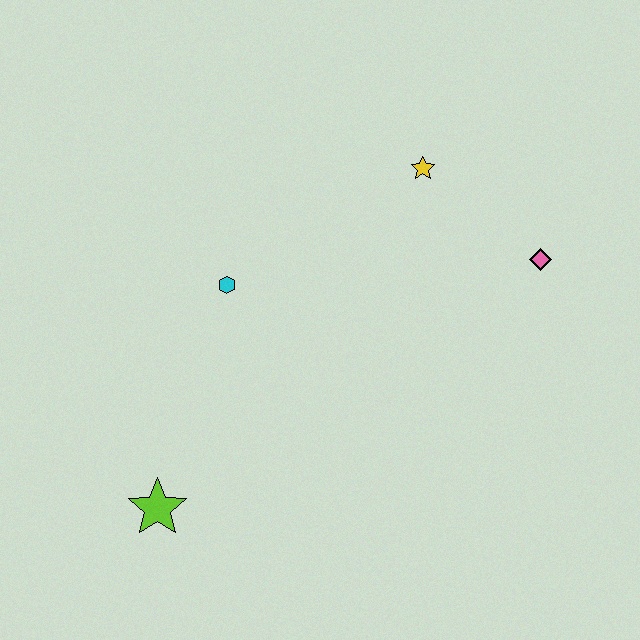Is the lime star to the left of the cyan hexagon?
Yes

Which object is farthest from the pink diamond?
The lime star is farthest from the pink diamond.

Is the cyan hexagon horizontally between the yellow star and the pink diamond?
No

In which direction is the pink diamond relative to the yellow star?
The pink diamond is to the right of the yellow star.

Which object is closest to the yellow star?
The pink diamond is closest to the yellow star.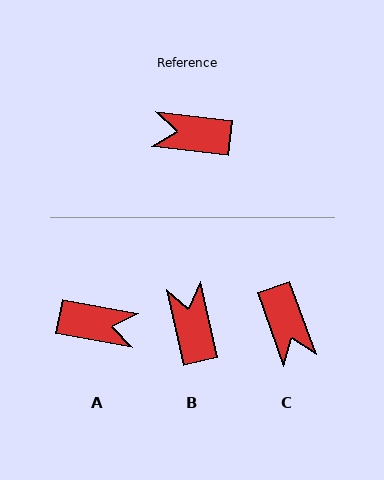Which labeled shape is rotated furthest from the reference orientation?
A, about 176 degrees away.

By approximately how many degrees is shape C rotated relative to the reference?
Approximately 117 degrees counter-clockwise.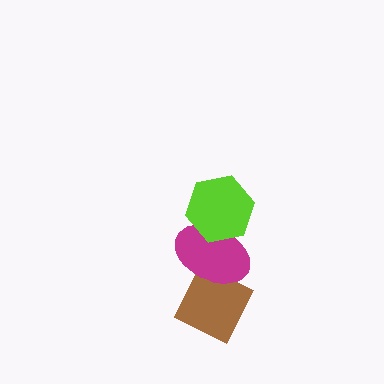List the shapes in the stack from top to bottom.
From top to bottom: the lime hexagon, the magenta ellipse, the brown diamond.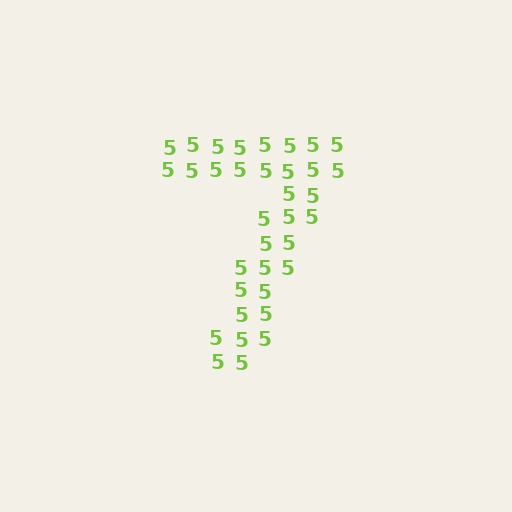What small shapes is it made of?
It is made of small digit 5's.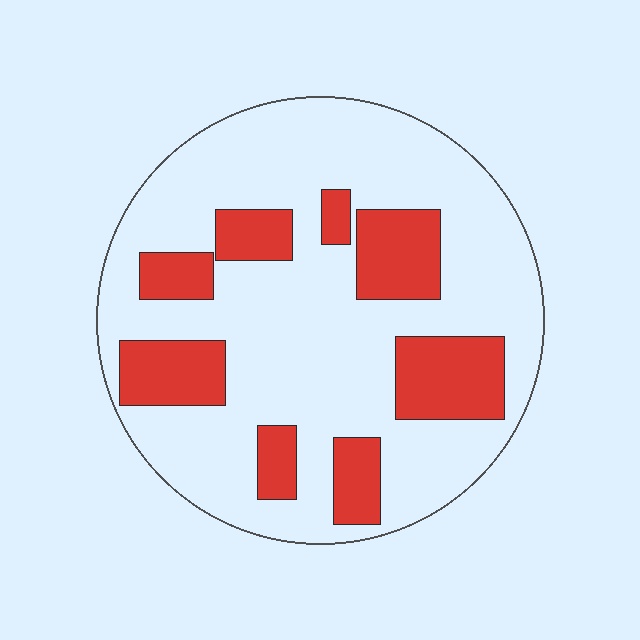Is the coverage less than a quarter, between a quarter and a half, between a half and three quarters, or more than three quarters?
Between a quarter and a half.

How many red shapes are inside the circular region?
8.